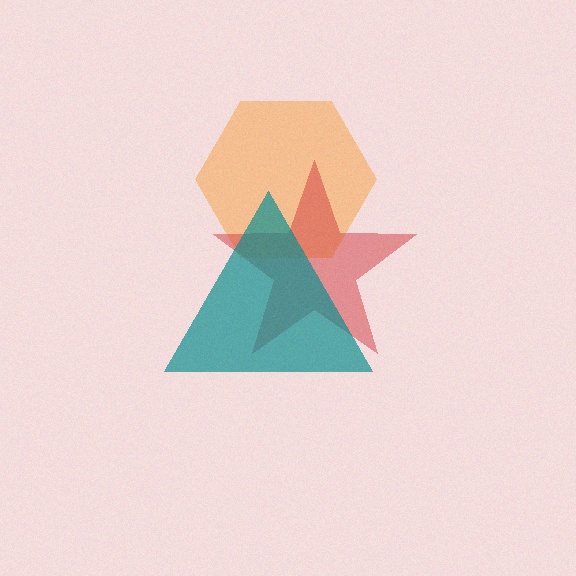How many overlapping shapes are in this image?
There are 3 overlapping shapes in the image.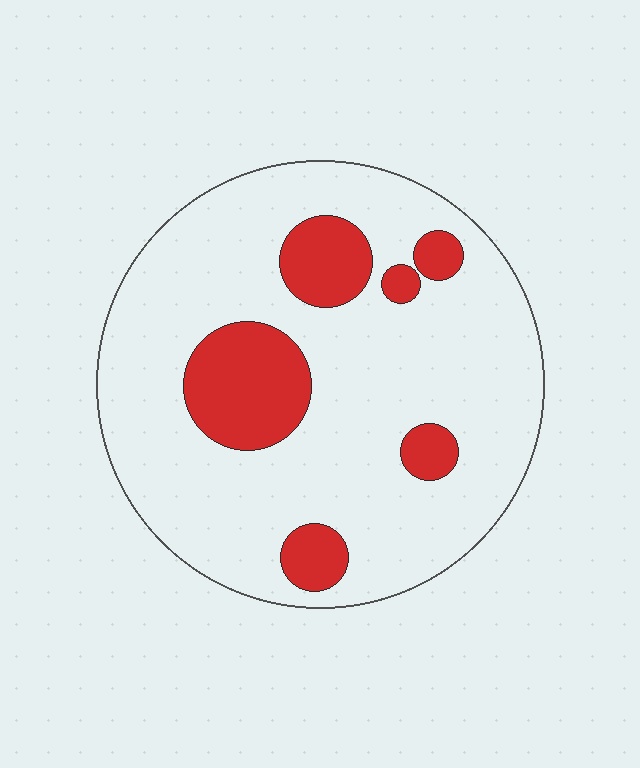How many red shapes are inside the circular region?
6.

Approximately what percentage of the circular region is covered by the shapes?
Approximately 20%.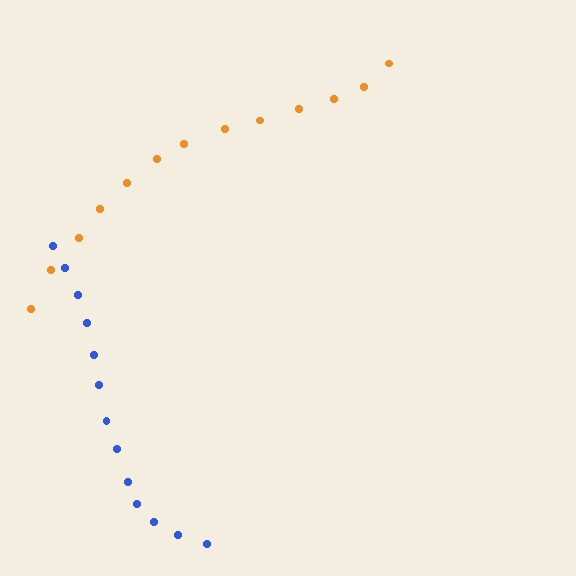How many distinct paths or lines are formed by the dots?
There are 2 distinct paths.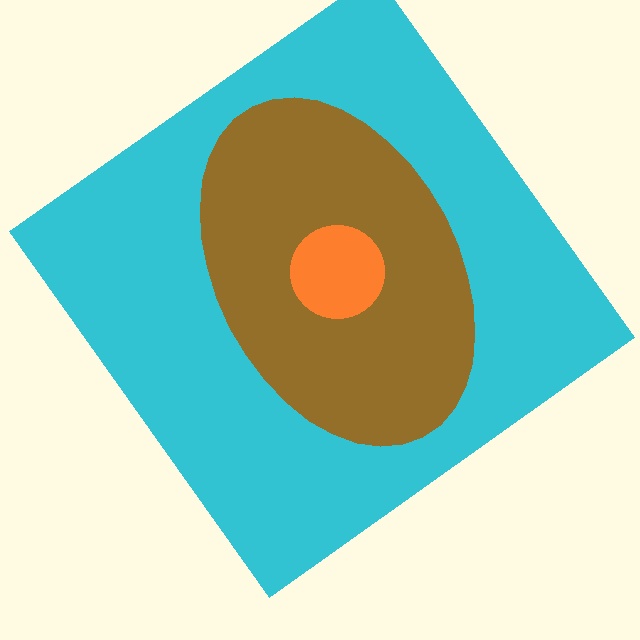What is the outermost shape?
The cyan diamond.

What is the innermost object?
The orange circle.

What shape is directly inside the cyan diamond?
The brown ellipse.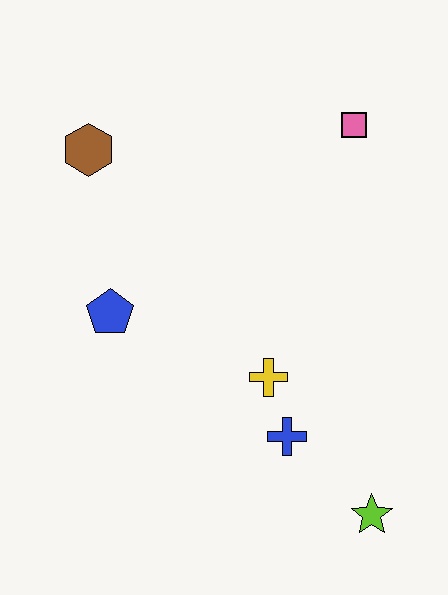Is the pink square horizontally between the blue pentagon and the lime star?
Yes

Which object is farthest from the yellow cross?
The brown hexagon is farthest from the yellow cross.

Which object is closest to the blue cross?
The yellow cross is closest to the blue cross.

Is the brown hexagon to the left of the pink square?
Yes